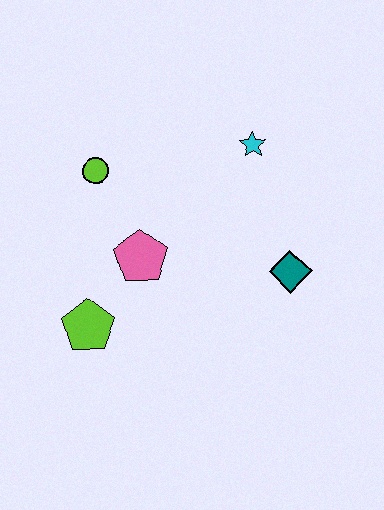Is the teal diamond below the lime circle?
Yes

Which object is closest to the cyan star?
The teal diamond is closest to the cyan star.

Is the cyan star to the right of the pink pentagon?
Yes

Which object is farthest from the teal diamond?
The lime circle is farthest from the teal diamond.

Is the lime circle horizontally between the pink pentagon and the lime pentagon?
Yes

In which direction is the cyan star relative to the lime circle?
The cyan star is to the right of the lime circle.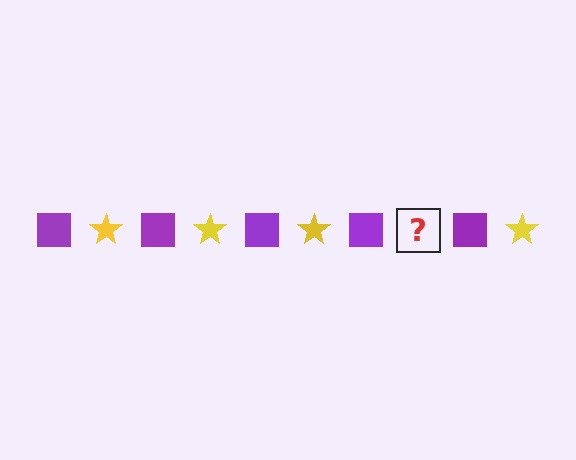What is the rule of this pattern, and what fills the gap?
The rule is that the pattern alternates between purple square and yellow star. The gap should be filled with a yellow star.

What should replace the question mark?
The question mark should be replaced with a yellow star.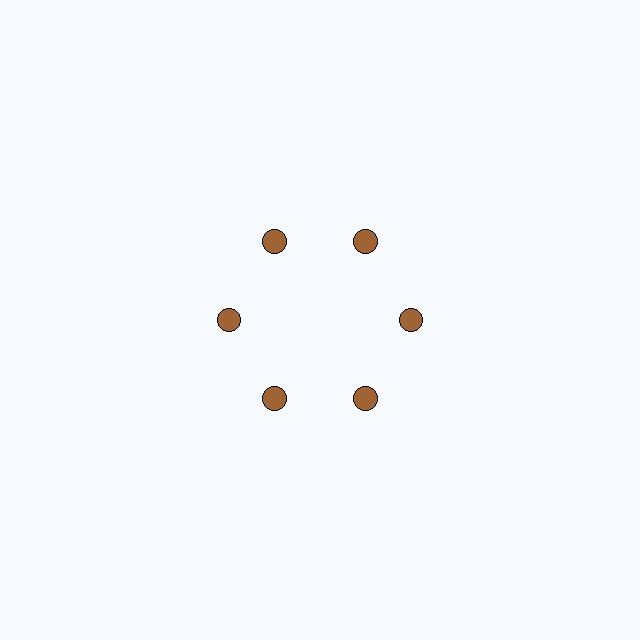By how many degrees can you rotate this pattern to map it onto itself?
The pattern maps onto itself every 60 degrees of rotation.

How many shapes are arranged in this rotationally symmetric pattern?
There are 6 shapes, arranged in 6 groups of 1.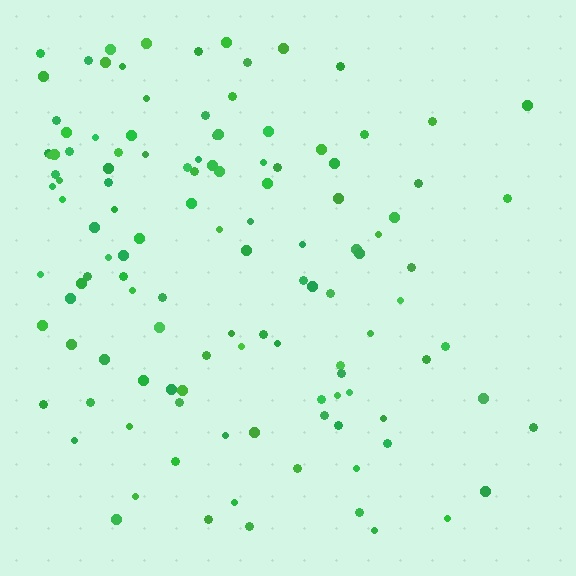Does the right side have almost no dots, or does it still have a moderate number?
Still a moderate number, just noticeably fewer than the left.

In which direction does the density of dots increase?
From right to left, with the left side densest.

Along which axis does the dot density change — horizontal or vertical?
Horizontal.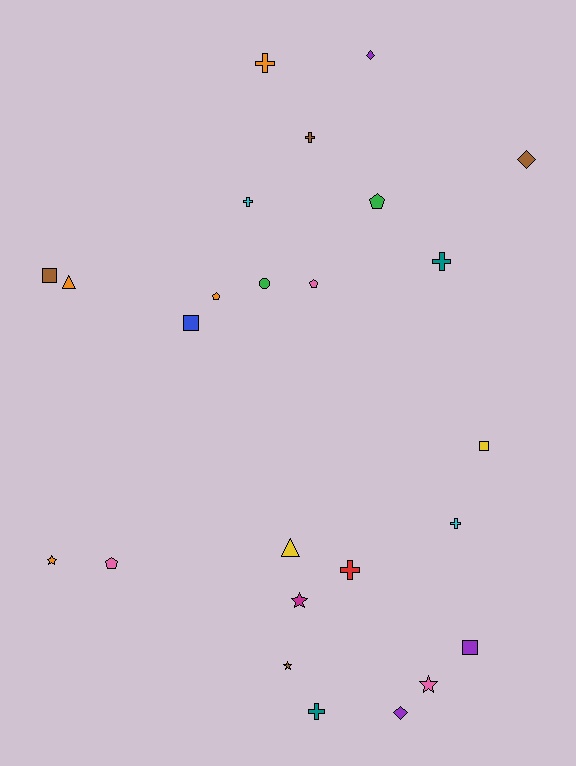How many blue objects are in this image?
There is 1 blue object.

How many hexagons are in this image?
There are no hexagons.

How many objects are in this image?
There are 25 objects.